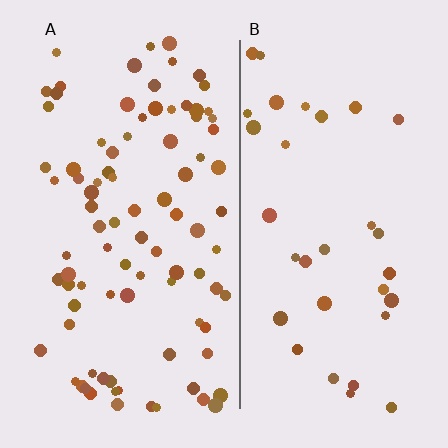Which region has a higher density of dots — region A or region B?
A (the left).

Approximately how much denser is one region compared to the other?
Approximately 2.7× — region A over region B.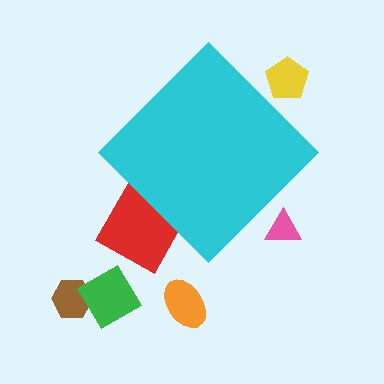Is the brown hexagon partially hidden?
No, the brown hexagon is fully visible.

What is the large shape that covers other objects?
A cyan diamond.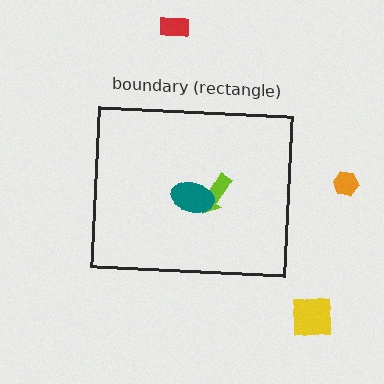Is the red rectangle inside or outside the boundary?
Outside.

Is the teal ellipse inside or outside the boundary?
Inside.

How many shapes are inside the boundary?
2 inside, 3 outside.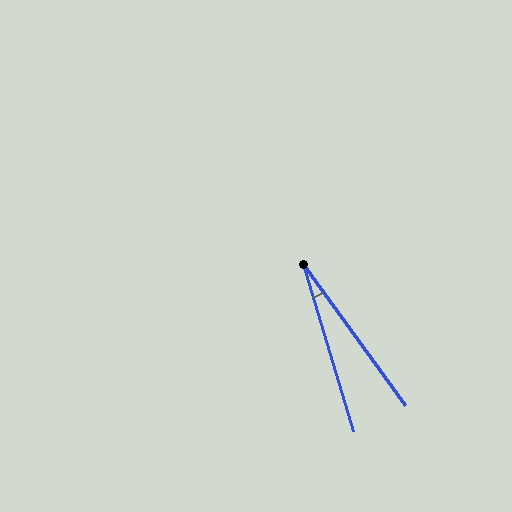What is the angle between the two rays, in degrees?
Approximately 19 degrees.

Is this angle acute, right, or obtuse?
It is acute.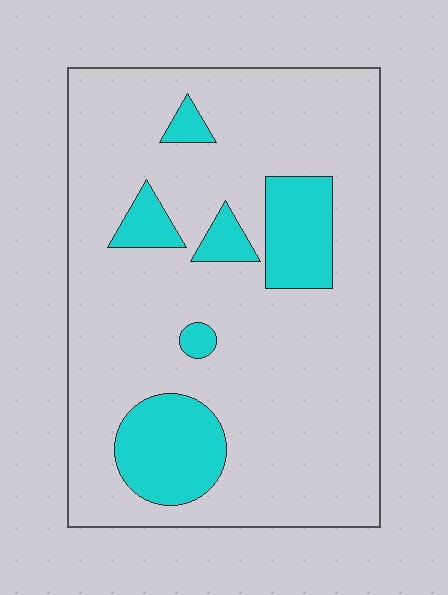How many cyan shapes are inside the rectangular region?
6.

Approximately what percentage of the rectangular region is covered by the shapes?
Approximately 15%.